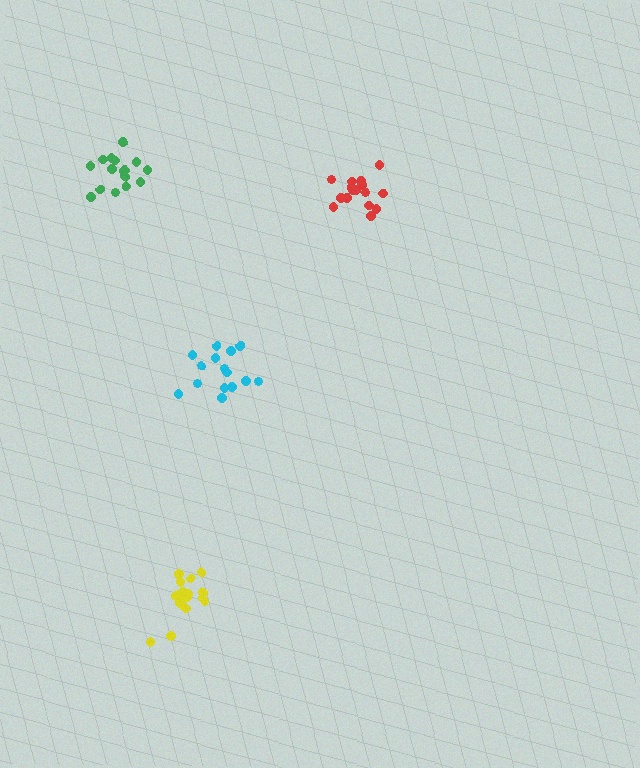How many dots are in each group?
Group 1: 15 dots, Group 2: 16 dots, Group 3: 16 dots, Group 4: 19 dots (66 total).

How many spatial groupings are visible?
There are 4 spatial groupings.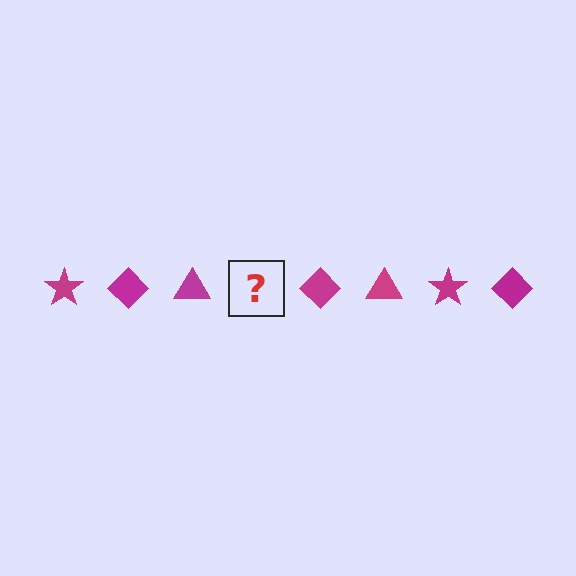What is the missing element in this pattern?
The missing element is a magenta star.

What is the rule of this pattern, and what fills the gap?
The rule is that the pattern cycles through star, diamond, triangle shapes in magenta. The gap should be filled with a magenta star.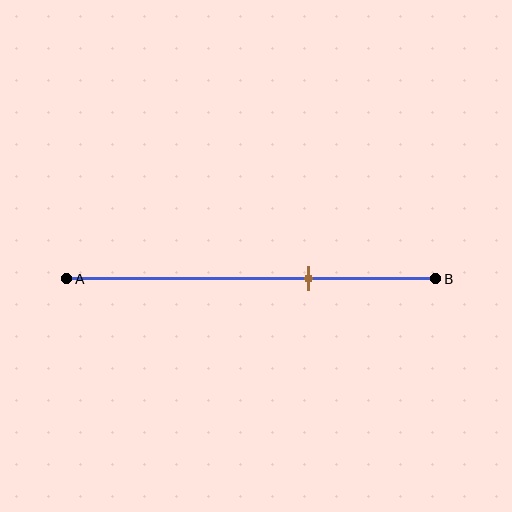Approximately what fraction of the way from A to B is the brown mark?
The brown mark is approximately 65% of the way from A to B.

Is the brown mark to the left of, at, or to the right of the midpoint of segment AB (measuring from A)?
The brown mark is to the right of the midpoint of segment AB.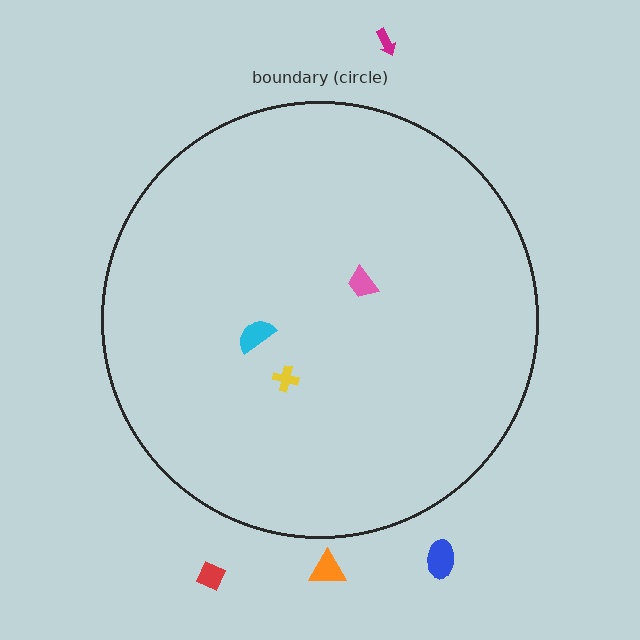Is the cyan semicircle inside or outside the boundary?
Inside.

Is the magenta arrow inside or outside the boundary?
Outside.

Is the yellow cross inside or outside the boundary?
Inside.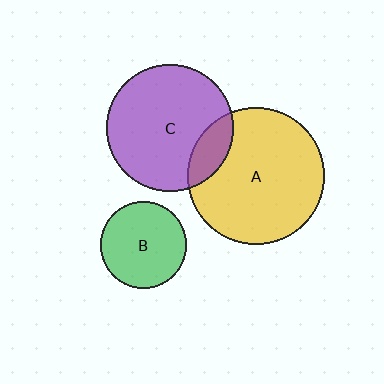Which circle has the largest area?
Circle A (yellow).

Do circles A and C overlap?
Yes.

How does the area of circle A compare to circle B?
Approximately 2.5 times.